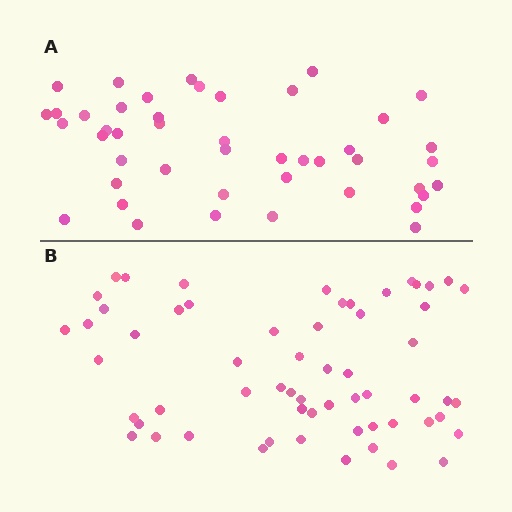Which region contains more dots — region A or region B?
Region B (the bottom region) has more dots.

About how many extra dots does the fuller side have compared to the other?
Region B has approximately 15 more dots than region A.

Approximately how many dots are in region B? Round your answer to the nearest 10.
About 60 dots.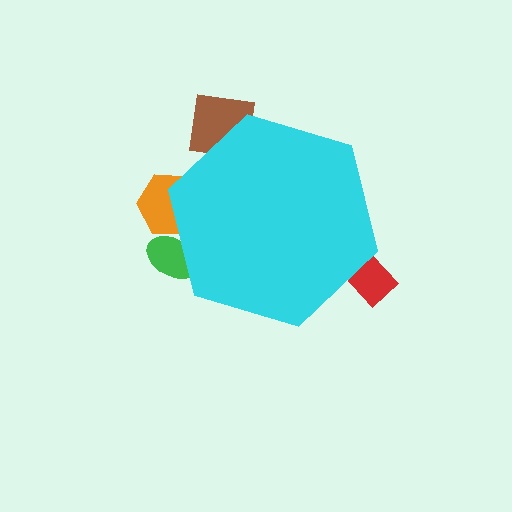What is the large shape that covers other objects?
A cyan hexagon.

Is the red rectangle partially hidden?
Yes, the red rectangle is partially hidden behind the cyan hexagon.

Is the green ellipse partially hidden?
Yes, the green ellipse is partially hidden behind the cyan hexagon.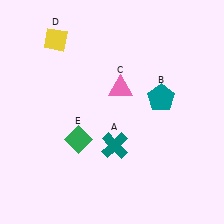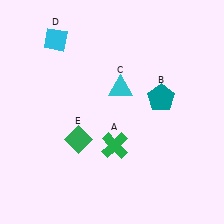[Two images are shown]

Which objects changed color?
A changed from teal to green. C changed from pink to cyan. D changed from yellow to cyan.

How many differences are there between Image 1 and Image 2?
There are 3 differences between the two images.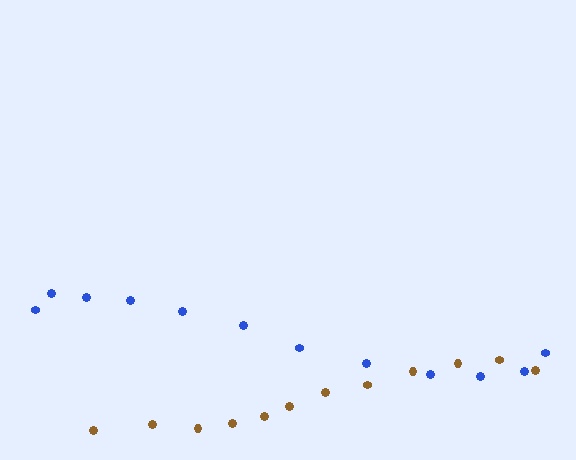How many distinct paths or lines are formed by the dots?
There are 2 distinct paths.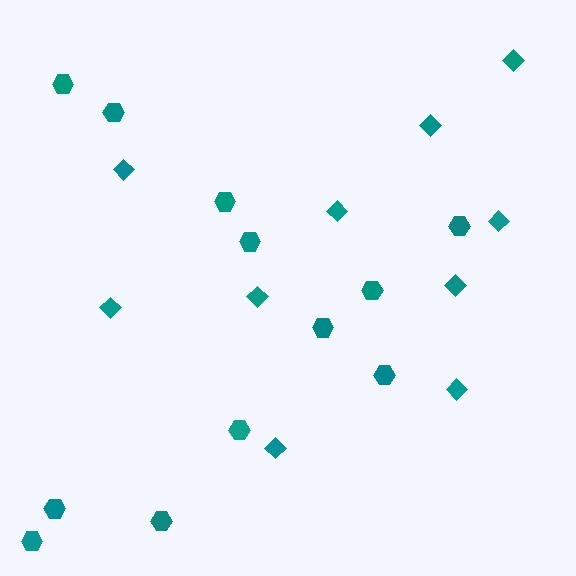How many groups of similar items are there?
There are 2 groups: one group of diamonds (10) and one group of hexagons (12).